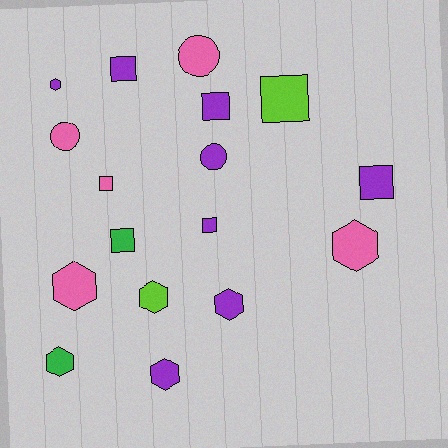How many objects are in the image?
There are 17 objects.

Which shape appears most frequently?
Square, with 7 objects.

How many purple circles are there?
There is 1 purple circle.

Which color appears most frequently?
Purple, with 8 objects.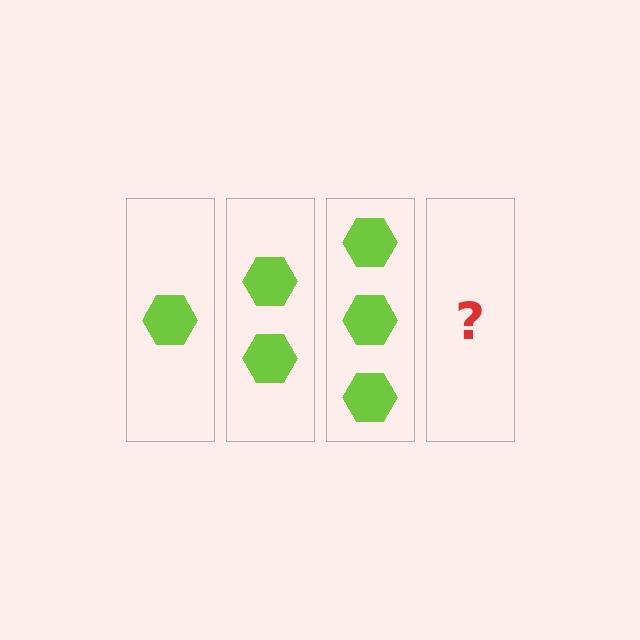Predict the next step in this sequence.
The next step is 4 hexagons.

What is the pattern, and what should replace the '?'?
The pattern is that each step adds one more hexagon. The '?' should be 4 hexagons.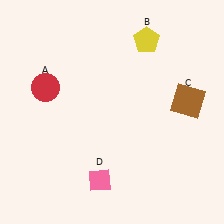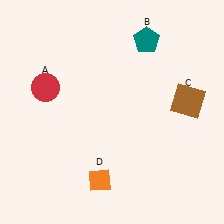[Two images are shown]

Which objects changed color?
B changed from yellow to teal. D changed from pink to orange.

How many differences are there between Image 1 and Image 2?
There are 2 differences between the two images.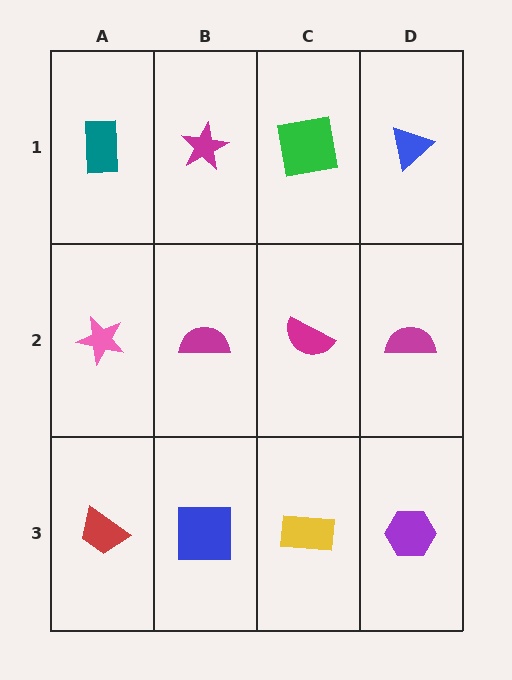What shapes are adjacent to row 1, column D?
A magenta semicircle (row 2, column D), a green square (row 1, column C).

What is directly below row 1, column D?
A magenta semicircle.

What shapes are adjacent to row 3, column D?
A magenta semicircle (row 2, column D), a yellow rectangle (row 3, column C).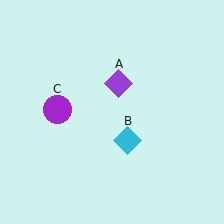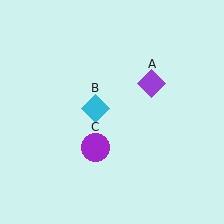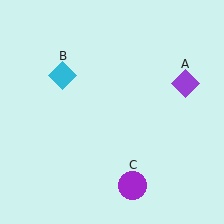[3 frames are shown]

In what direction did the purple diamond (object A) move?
The purple diamond (object A) moved right.